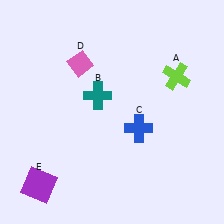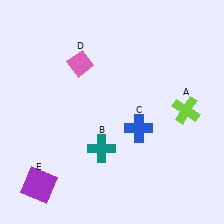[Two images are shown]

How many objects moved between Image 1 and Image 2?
2 objects moved between the two images.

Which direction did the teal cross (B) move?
The teal cross (B) moved down.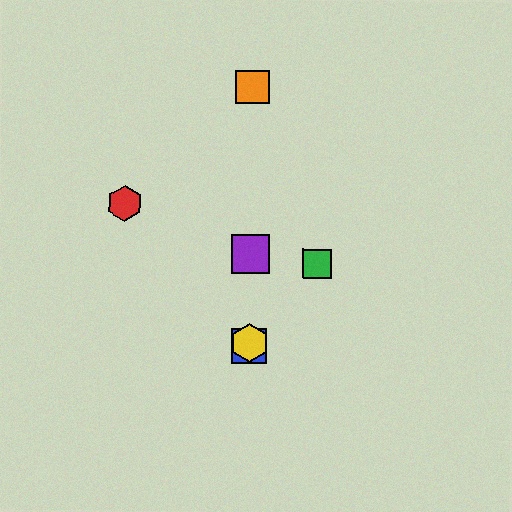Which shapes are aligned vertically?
The blue square, the yellow hexagon, the purple square, the orange square are aligned vertically.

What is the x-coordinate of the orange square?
The orange square is at x≈252.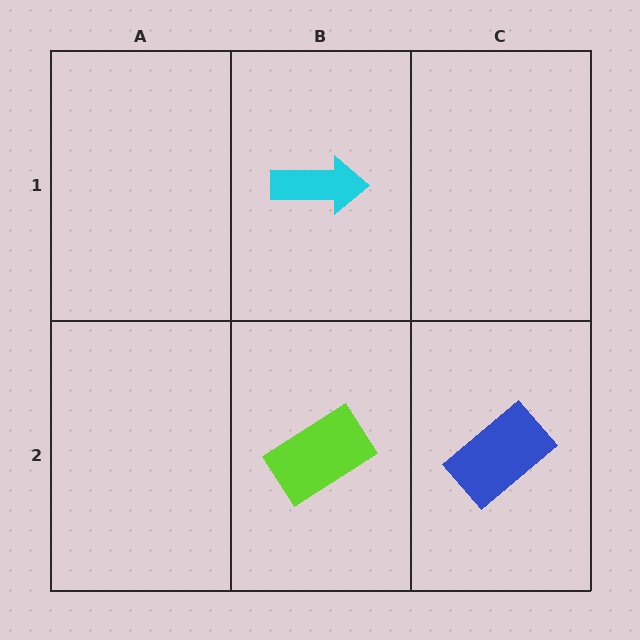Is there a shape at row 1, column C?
No, that cell is empty.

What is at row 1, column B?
A cyan arrow.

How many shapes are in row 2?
2 shapes.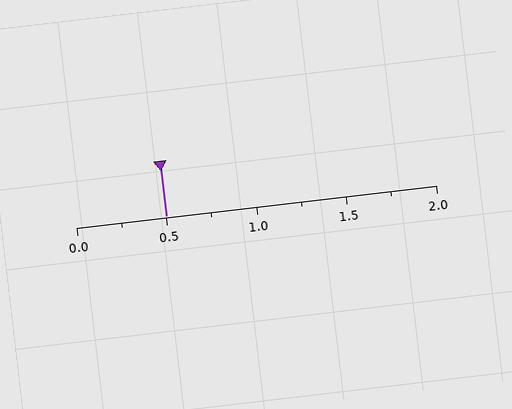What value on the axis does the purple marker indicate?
The marker indicates approximately 0.5.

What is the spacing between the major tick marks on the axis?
The major ticks are spaced 0.5 apart.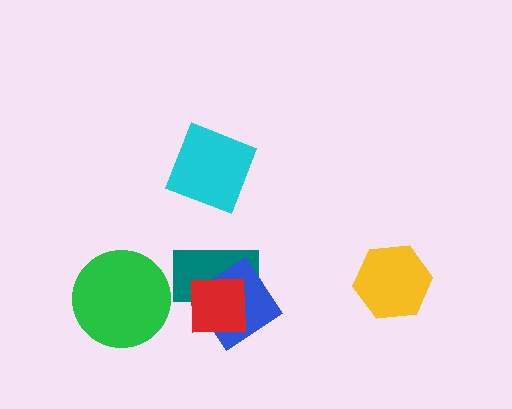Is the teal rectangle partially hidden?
Yes, it is partially covered by another shape.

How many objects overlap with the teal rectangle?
2 objects overlap with the teal rectangle.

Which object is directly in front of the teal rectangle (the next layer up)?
The blue diamond is directly in front of the teal rectangle.